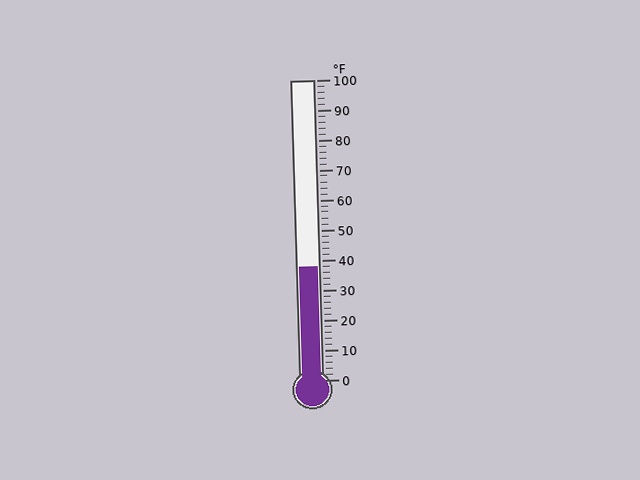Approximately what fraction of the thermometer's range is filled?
The thermometer is filled to approximately 40% of its range.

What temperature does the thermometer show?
The thermometer shows approximately 38°F.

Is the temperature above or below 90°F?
The temperature is below 90°F.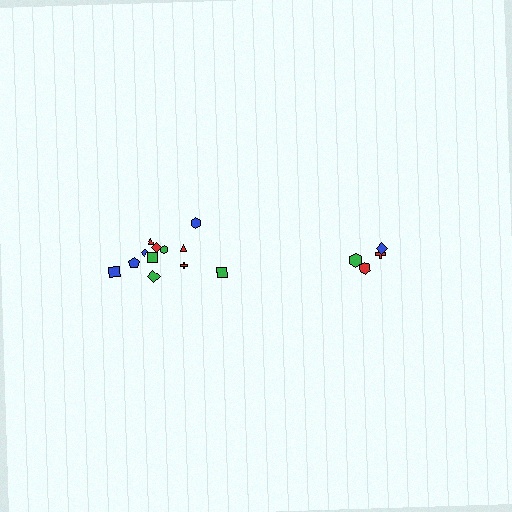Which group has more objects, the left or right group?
The left group.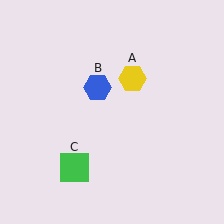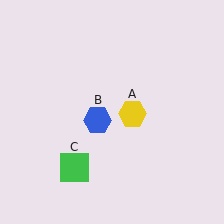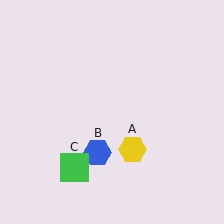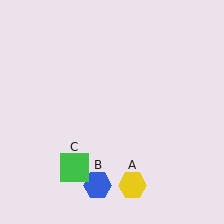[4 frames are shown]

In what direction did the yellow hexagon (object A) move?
The yellow hexagon (object A) moved down.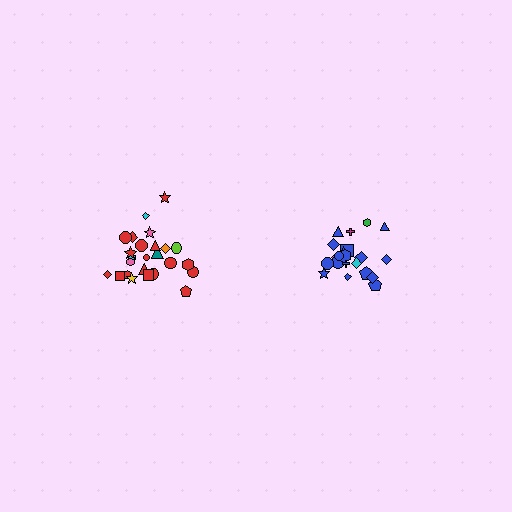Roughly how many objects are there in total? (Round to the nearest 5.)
Roughly 45 objects in total.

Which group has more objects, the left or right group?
The left group.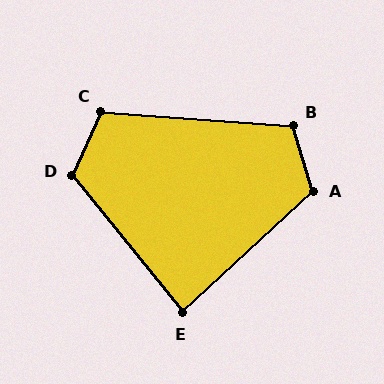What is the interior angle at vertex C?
Approximately 111 degrees (obtuse).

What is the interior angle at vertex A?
Approximately 116 degrees (obtuse).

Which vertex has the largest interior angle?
D, at approximately 117 degrees.